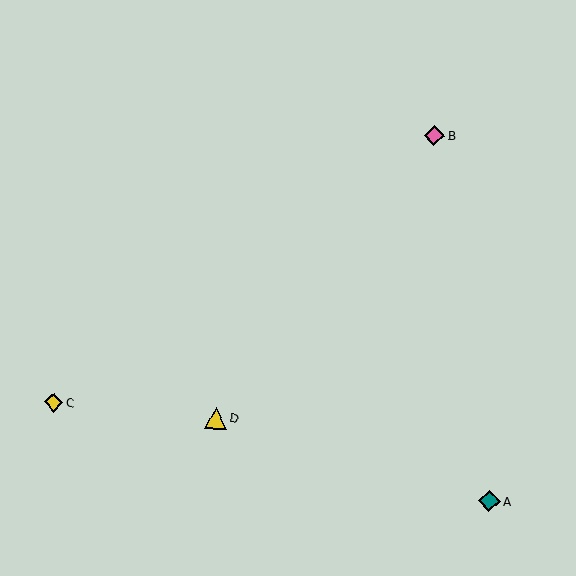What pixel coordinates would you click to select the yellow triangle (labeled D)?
Click at (216, 418) to select the yellow triangle D.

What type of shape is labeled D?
Shape D is a yellow triangle.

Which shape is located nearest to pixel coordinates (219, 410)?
The yellow triangle (labeled D) at (216, 418) is nearest to that location.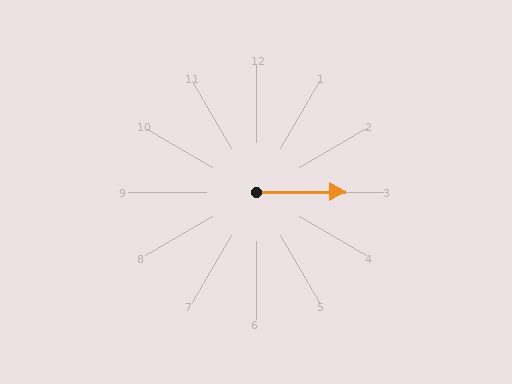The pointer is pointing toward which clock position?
Roughly 3 o'clock.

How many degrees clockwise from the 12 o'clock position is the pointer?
Approximately 90 degrees.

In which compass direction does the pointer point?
East.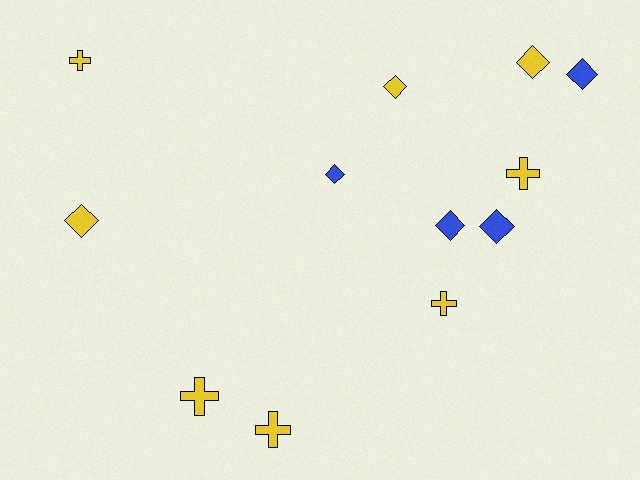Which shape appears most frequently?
Diamond, with 7 objects.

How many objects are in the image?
There are 12 objects.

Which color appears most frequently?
Yellow, with 8 objects.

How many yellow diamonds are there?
There are 3 yellow diamonds.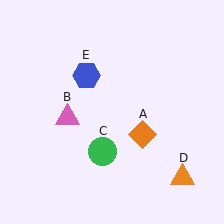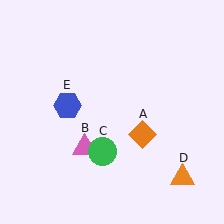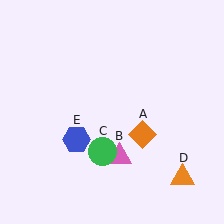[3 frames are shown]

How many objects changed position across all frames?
2 objects changed position: pink triangle (object B), blue hexagon (object E).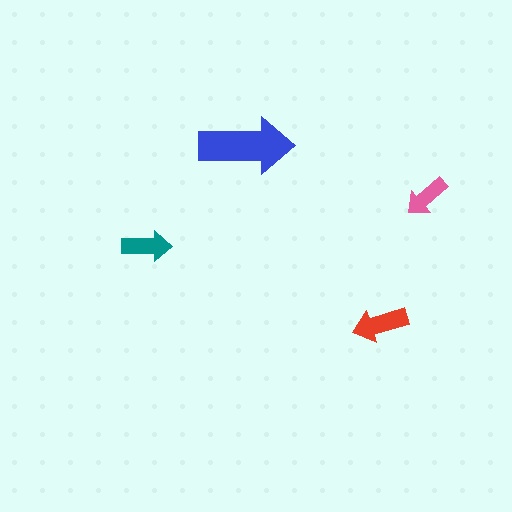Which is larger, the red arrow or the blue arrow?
The blue one.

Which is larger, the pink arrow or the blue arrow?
The blue one.